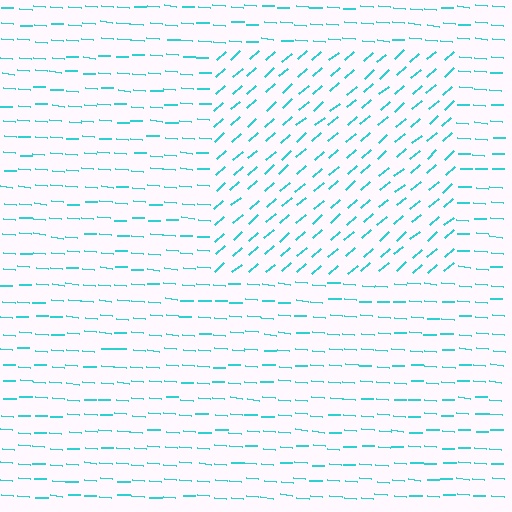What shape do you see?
I see a rectangle.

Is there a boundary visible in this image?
Yes, there is a texture boundary formed by a change in line orientation.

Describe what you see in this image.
The image is filled with small cyan line segments. A rectangle region in the image has lines oriented differently from the surrounding lines, creating a visible texture boundary.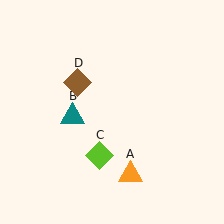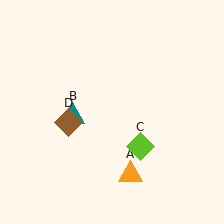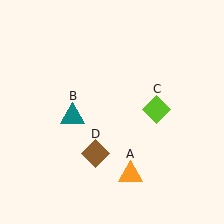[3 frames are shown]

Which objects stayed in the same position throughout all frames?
Orange triangle (object A) and teal triangle (object B) remained stationary.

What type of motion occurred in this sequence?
The lime diamond (object C), brown diamond (object D) rotated counterclockwise around the center of the scene.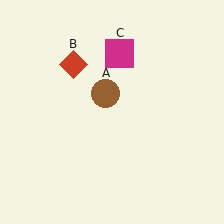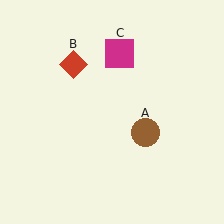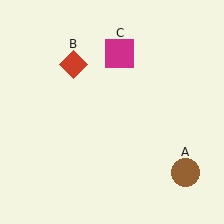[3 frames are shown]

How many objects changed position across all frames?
1 object changed position: brown circle (object A).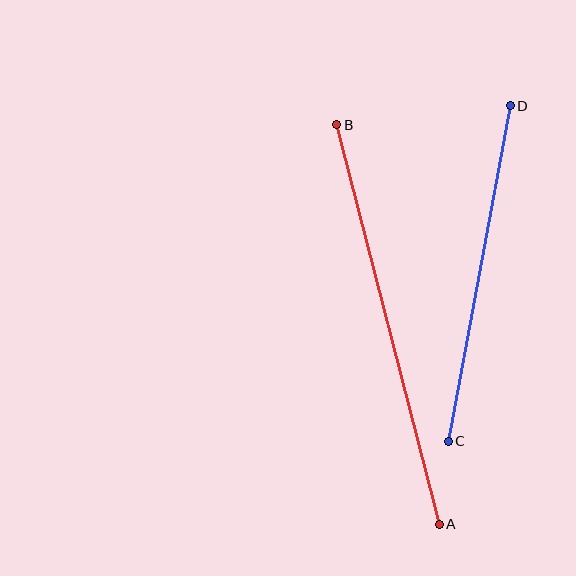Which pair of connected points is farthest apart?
Points A and B are farthest apart.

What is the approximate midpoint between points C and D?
The midpoint is at approximately (479, 274) pixels.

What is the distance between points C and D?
The distance is approximately 341 pixels.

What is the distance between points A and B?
The distance is approximately 412 pixels.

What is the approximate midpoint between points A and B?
The midpoint is at approximately (388, 325) pixels.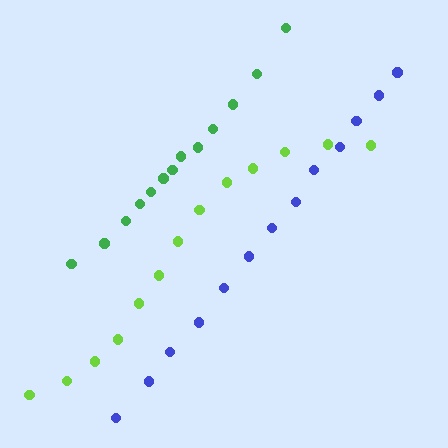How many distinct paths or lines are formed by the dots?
There are 3 distinct paths.